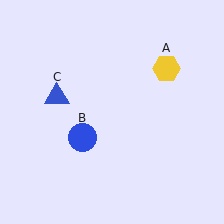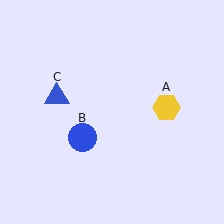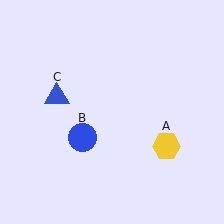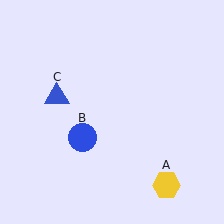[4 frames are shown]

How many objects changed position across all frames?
1 object changed position: yellow hexagon (object A).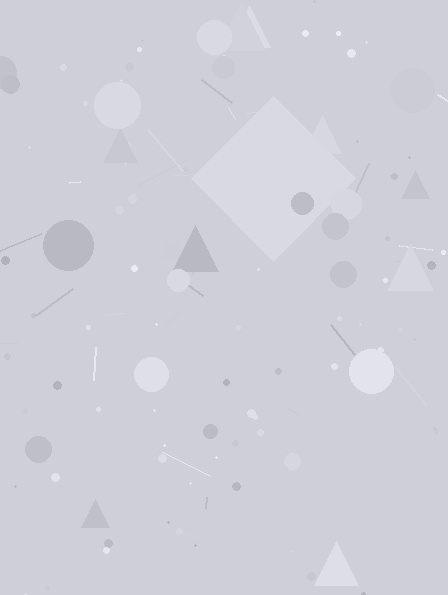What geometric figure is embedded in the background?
A diamond is embedded in the background.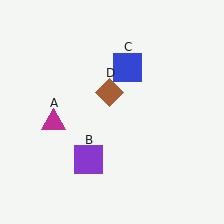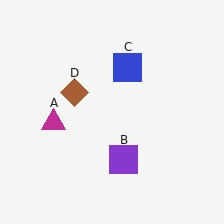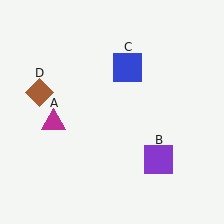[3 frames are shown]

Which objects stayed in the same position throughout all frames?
Magenta triangle (object A) and blue square (object C) remained stationary.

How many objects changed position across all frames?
2 objects changed position: purple square (object B), brown diamond (object D).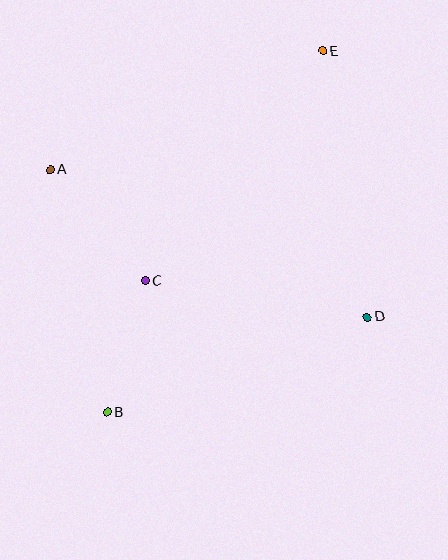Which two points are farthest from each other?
Points B and E are farthest from each other.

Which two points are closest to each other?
Points B and C are closest to each other.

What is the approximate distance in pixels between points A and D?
The distance between A and D is approximately 349 pixels.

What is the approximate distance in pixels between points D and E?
The distance between D and E is approximately 270 pixels.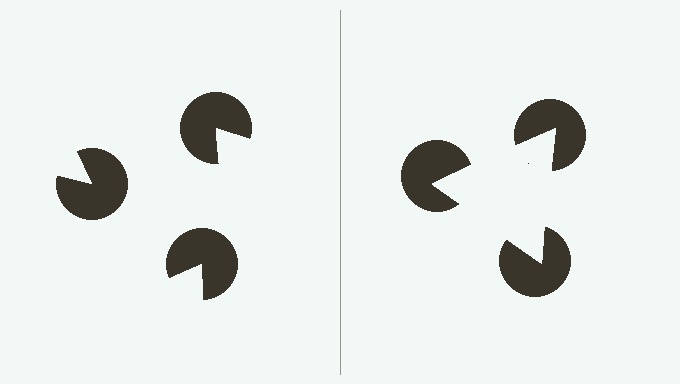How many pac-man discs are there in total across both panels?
6 — 3 on each side.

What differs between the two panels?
The pac-man discs are positioned identically on both sides; only the wedge orientations differ. On the right they align to a triangle; on the left they are misaligned.